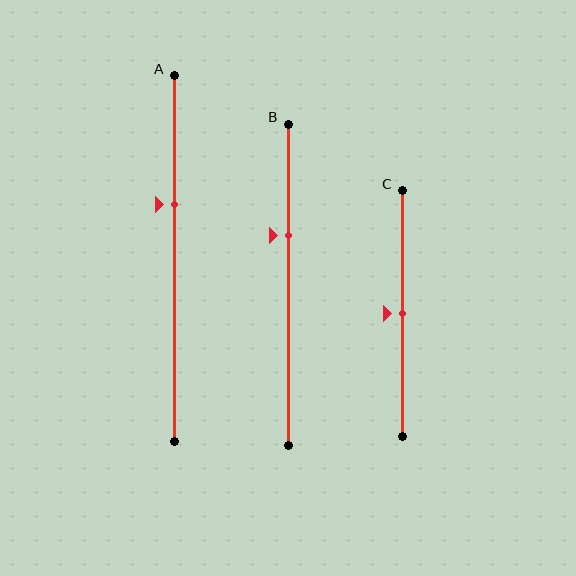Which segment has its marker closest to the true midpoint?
Segment C has its marker closest to the true midpoint.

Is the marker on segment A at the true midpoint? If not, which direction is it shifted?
No, the marker on segment A is shifted upward by about 15% of the segment length.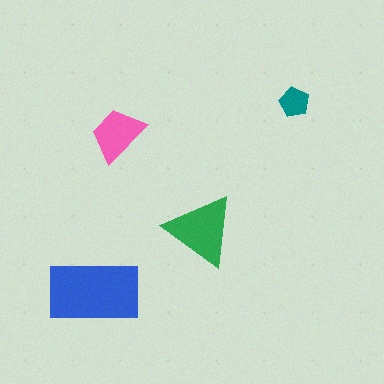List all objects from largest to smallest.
The blue rectangle, the green triangle, the pink trapezoid, the teal pentagon.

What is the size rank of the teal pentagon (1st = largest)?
4th.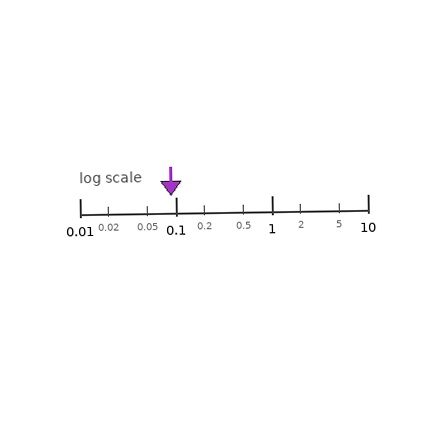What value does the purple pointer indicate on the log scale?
The pointer indicates approximately 0.089.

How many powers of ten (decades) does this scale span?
The scale spans 3 decades, from 0.01 to 10.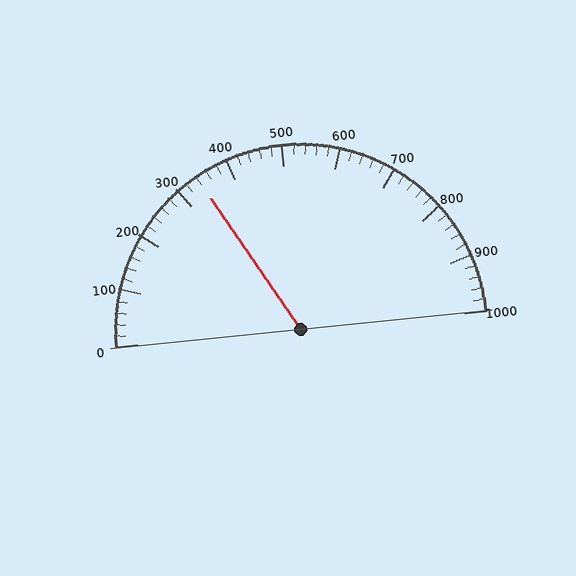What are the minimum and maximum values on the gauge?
The gauge ranges from 0 to 1000.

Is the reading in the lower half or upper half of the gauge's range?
The reading is in the lower half of the range (0 to 1000).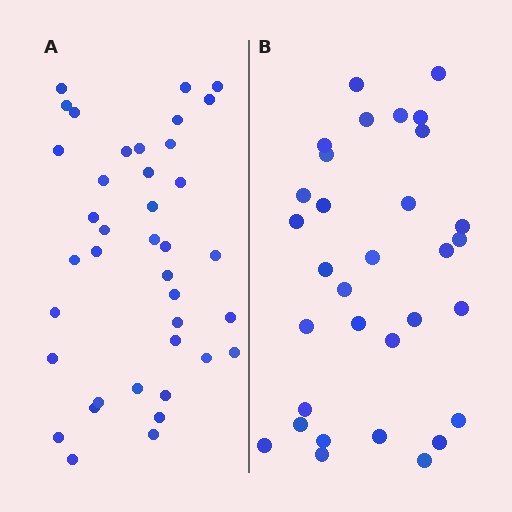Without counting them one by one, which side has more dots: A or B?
Region A (the left region) has more dots.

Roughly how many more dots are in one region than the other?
Region A has roughly 8 or so more dots than region B.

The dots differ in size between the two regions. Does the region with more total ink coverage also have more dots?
No. Region B has more total ink coverage because its dots are larger, but region A actually contains more individual dots. Total area can be misleading — the number of items is what matters here.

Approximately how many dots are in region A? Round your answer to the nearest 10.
About 40 dots. (The exact count is 39, which rounds to 40.)